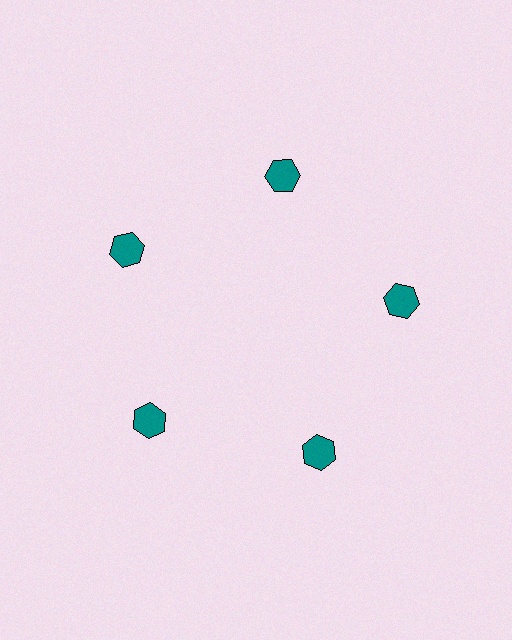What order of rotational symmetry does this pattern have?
This pattern has 5-fold rotational symmetry.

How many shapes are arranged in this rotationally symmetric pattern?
There are 5 shapes, arranged in 5 groups of 1.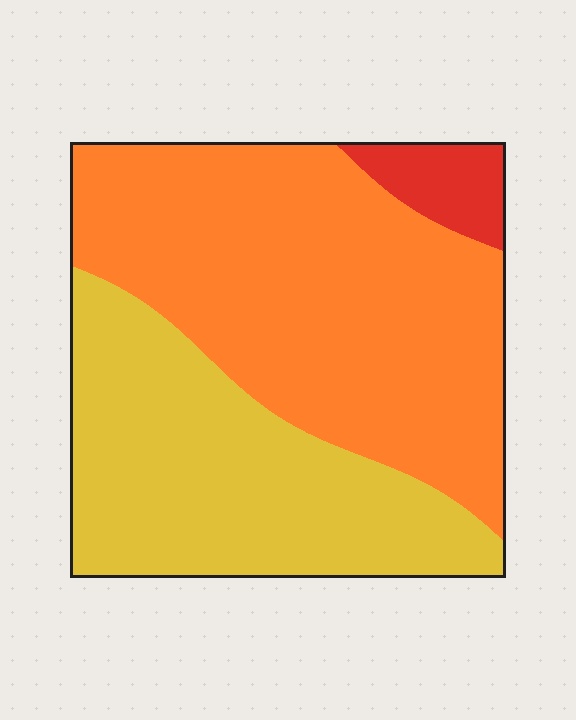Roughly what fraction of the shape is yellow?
Yellow takes up about two fifths (2/5) of the shape.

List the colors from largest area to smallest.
From largest to smallest: orange, yellow, red.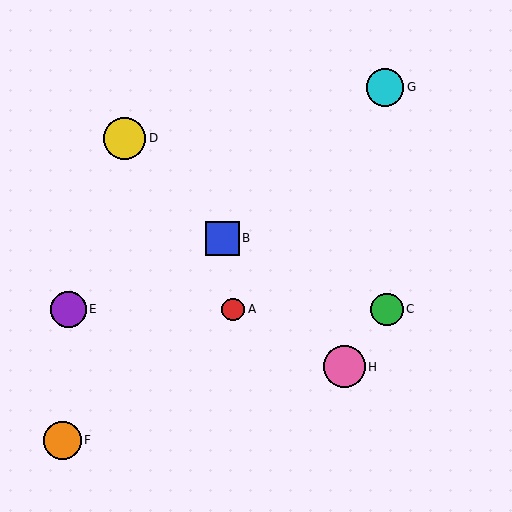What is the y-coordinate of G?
Object G is at y≈88.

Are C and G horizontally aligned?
No, C is at y≈309 and G is at y≈88.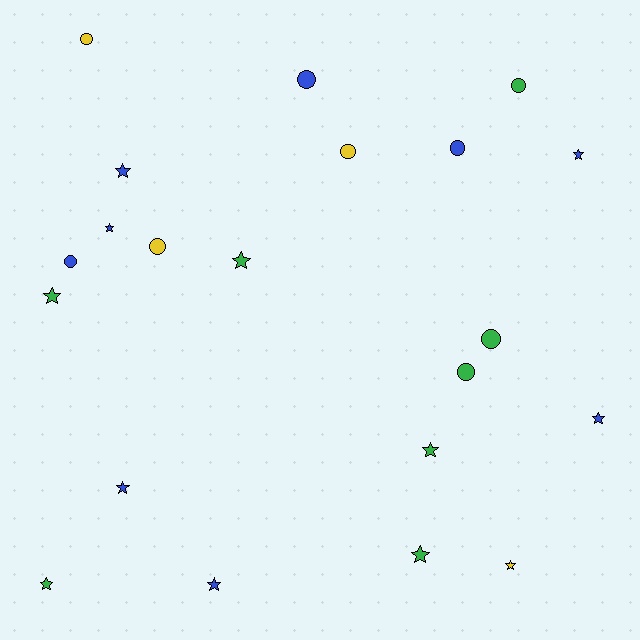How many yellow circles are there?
There are 3 yellow circles.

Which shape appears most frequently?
Star, with 12 objects.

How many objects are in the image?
There are 21 objects.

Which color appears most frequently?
Blue, with 9 objects.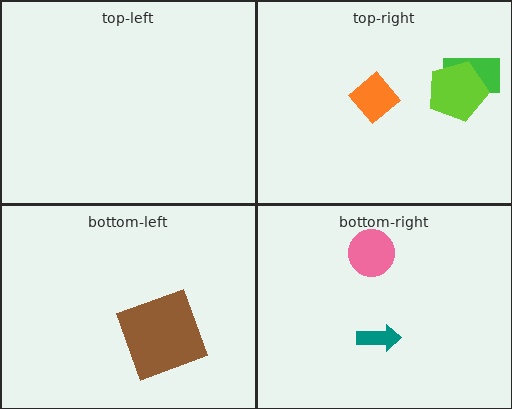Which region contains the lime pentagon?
The top-right region.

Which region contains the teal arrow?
The bottom-right region.